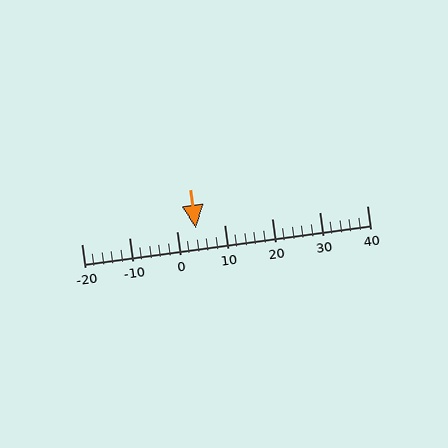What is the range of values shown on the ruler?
The ruler shows values from -20 to 40.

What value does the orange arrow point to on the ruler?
The orange arrow points to approximately 4.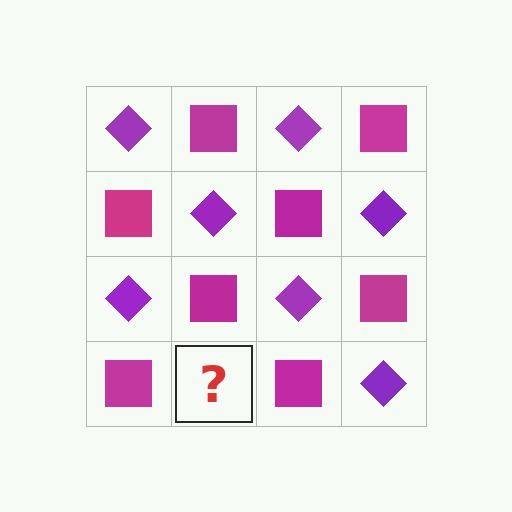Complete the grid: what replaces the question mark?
The question mark should be replaced with a purple diamond.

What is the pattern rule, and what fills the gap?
The rule is that it alternates purple diamond and magenta square in a checkerboard pattern. The gap should be filled with a purple diamond.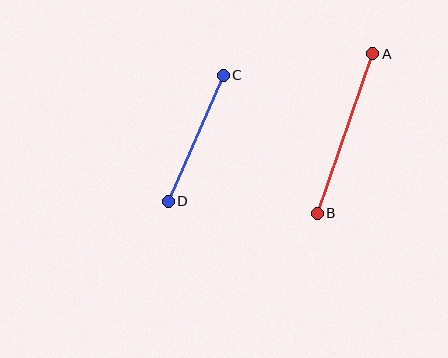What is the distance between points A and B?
The distance is approximately 169 pixels.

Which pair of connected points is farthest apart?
Points A and B are farthest apart.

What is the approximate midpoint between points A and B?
The midpoint is at approximately (345, 134) pixels.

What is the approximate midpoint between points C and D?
The midpoint is at approximately (196, 138) pixels.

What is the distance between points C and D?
The distance is approximately 137 pixels.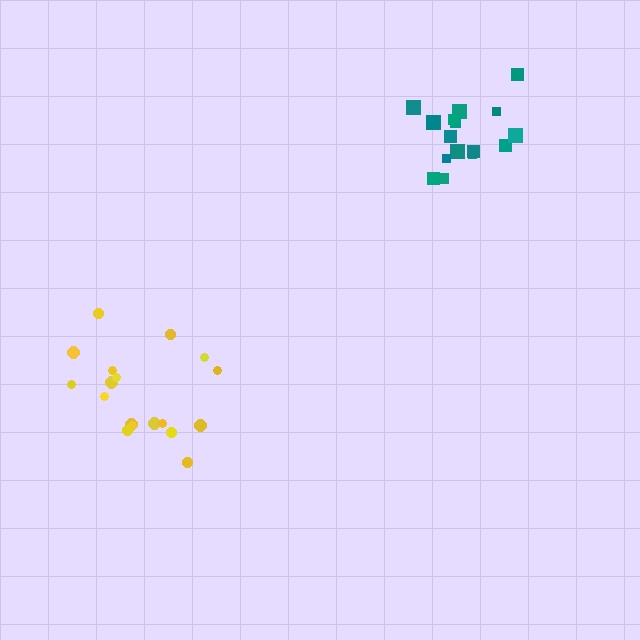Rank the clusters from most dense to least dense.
teal, yellow.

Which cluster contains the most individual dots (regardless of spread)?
Yellow (18).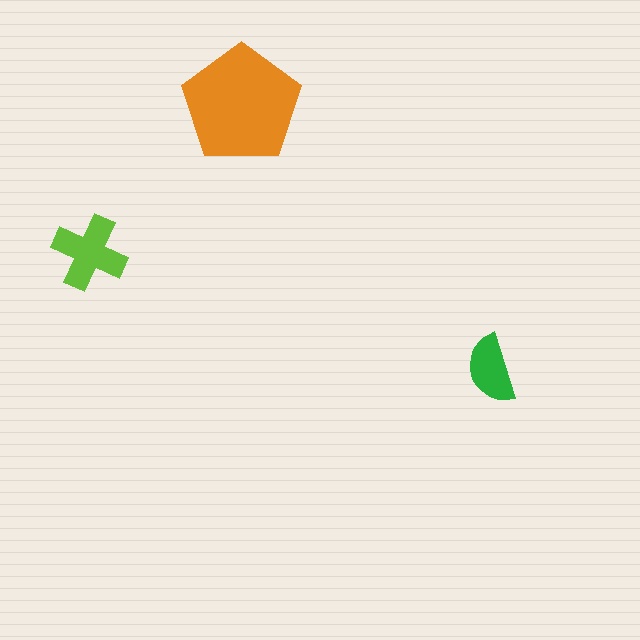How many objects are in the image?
There are 3 objects in the image.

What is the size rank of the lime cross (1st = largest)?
2nd.